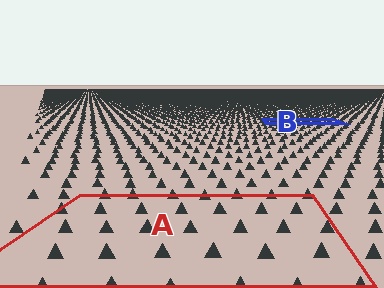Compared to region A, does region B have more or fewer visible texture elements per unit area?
Region B has more texture elements per unit area — they are packed more densely because it is farther away.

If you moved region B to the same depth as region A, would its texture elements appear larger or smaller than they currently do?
They would appear larger. At a closer depth, the same texture elements are projected at a bigger on-screen size.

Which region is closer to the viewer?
Region A is closer. The texture elements there are larger and more spread out.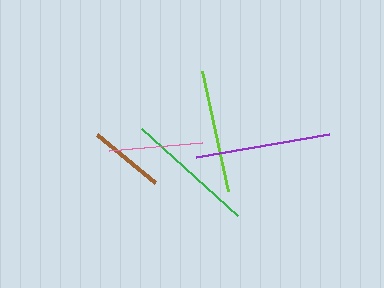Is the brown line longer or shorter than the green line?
The green line is longer than the brown line.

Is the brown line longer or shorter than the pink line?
The pink line is longer than the brown line.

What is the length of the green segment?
The green segment is approximately 130 pixels long.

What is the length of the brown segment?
The brown segment is approximately 75 pixels long.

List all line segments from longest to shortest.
From longest to shortest: purple, green, lime, pink, brown.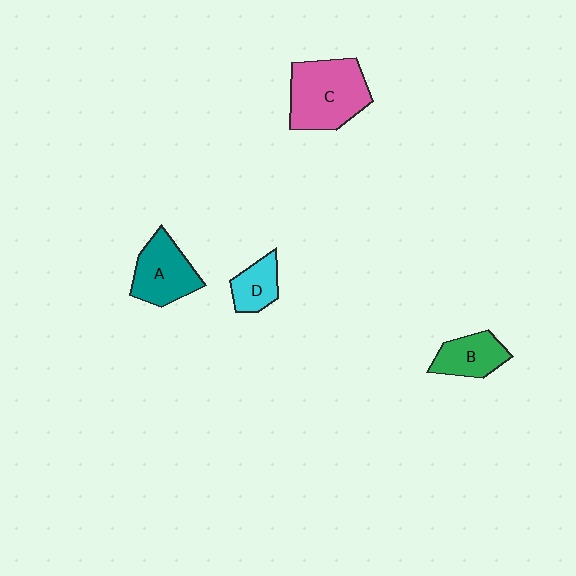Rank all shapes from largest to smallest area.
From largest to smallest: C (pink), A (teal), B (green), D (cyan).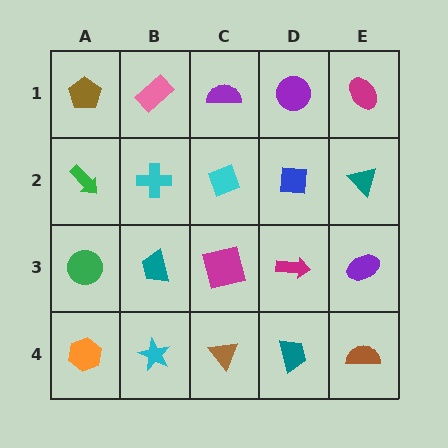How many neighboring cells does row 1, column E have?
2.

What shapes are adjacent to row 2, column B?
A pink rectangle (row 1, column B), a teal trapezoid (row 3, column B), a green arrow (row 2, column A), a cyan diamond (row 2, column C).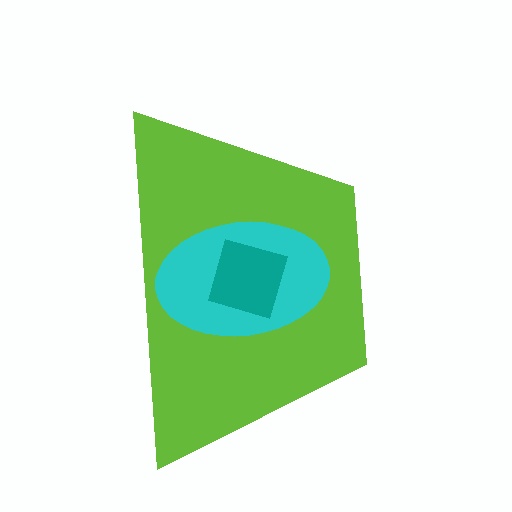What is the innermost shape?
The teal square.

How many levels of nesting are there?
3.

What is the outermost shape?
The lime trapezoid.